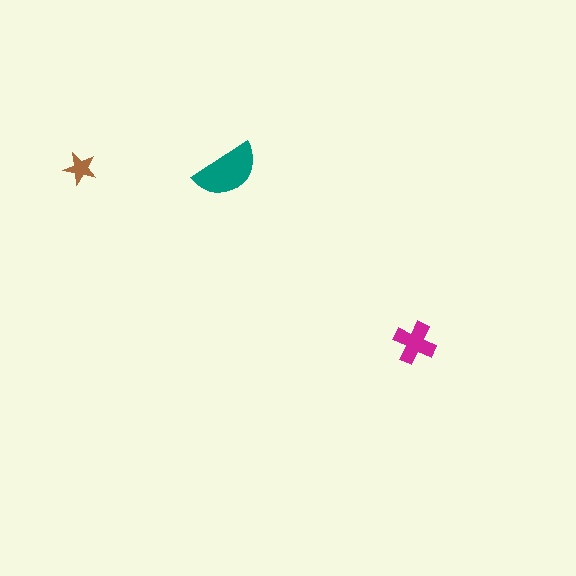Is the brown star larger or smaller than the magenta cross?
Smaller.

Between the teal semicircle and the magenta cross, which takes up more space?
The teal semicircle.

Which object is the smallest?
The brown star.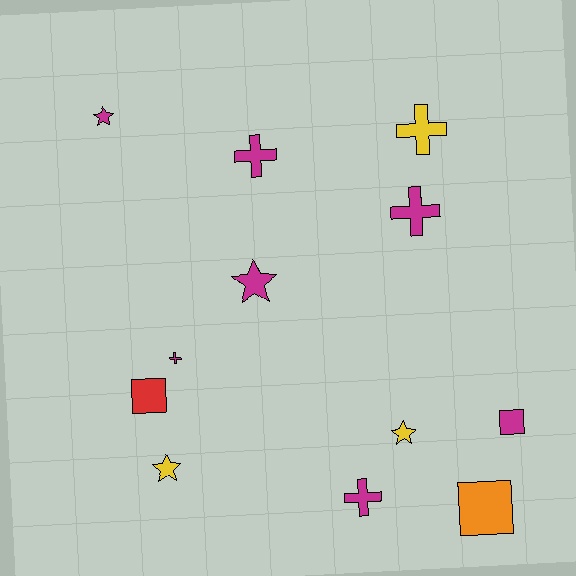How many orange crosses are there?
There are no orange crosses.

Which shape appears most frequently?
Cross, with 5 objects.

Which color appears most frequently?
Magenta, with 7 objects.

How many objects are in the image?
There are 12 objects.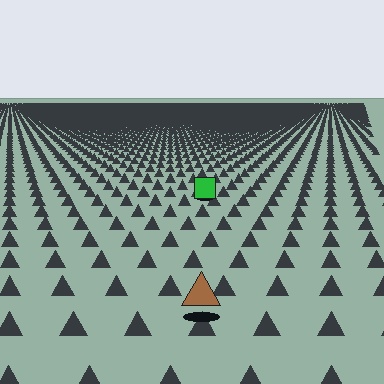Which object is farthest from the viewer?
The green square is farthest from the viewer. It appears smaller and the ground texture around it is denser.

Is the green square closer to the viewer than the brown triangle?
No. The brown triangle is closer — you can tell from the texture gradient: the ground texture is coarser near it.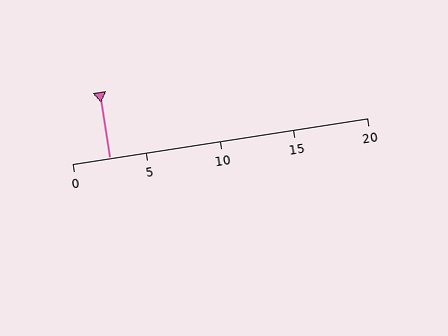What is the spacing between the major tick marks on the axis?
The major ticks are spaced 5 apart.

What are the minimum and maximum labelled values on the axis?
The axis runs from 0 to 20.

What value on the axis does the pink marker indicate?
The marker indicates approximately 2.5.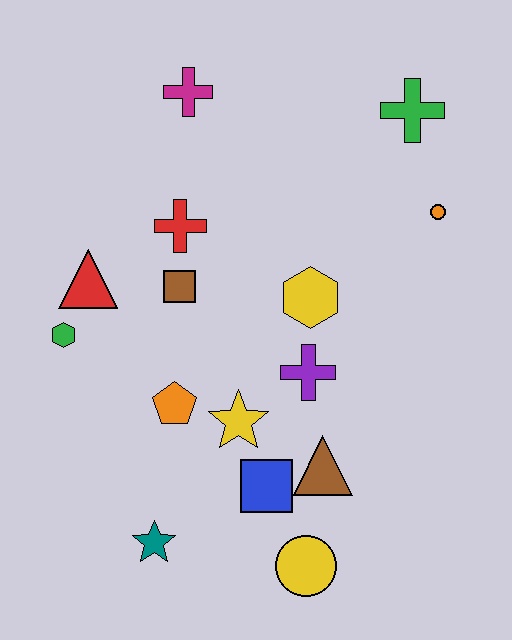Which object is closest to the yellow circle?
The blue square is closest to the yellow circle.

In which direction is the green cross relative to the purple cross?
The green cross is above the purple cross.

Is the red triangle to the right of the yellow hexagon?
No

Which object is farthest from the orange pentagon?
The green cross is farthest from the orange pentagon.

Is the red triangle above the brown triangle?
Yes